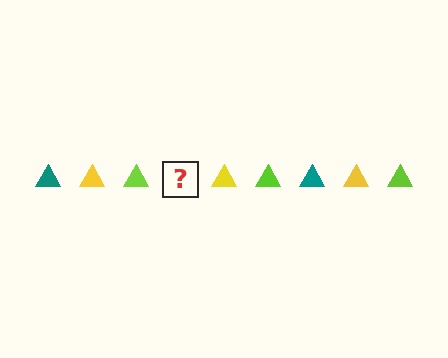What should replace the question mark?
The question mark should be replaced with a teal triangle.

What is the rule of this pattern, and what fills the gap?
The rule is that the pattern cycles through teal, yellow, lime triangles. The gap should be filled with a teal triangle.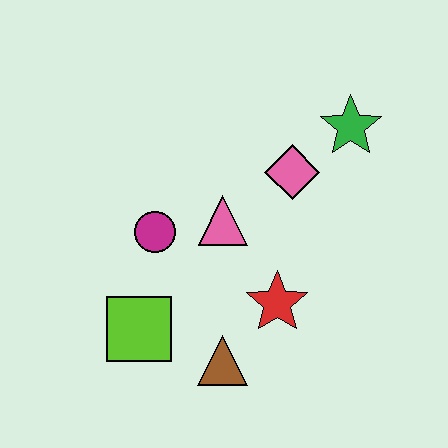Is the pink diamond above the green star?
No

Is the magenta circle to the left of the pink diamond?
Yes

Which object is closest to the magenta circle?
The pink triangle is closest to the magenta circle.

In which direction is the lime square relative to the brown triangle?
The lime square is to the left of the brown triangle.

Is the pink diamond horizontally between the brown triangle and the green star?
Yes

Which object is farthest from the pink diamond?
The lime square is farthest from the pink diamond.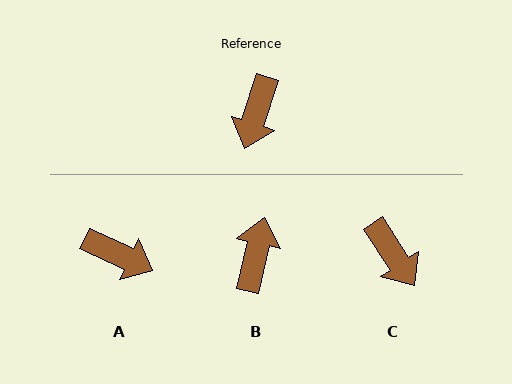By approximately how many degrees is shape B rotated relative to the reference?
Approximately 175 degrees clockwise.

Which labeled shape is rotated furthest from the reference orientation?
B, about 175 degrees away.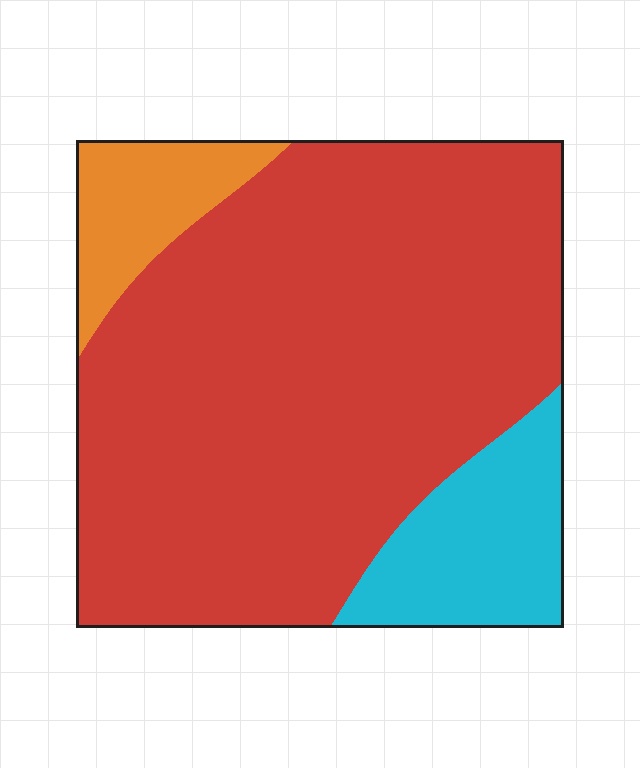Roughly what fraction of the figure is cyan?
Cyan takes up about one eighth (1/8) of the figure.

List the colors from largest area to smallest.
From largest to smallest: red, cyan, orange.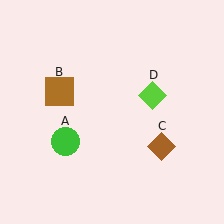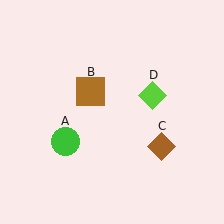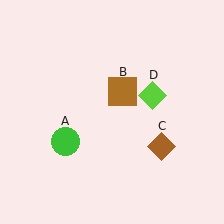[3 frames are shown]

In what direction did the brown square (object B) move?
The brown square (object B) moved right.